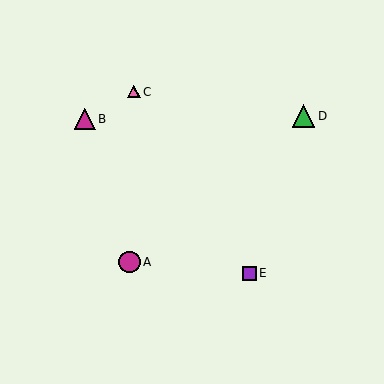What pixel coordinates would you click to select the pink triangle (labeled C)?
Click at (134, 92) to select the pink triangle C.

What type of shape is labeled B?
Shape B is a magenta triangle.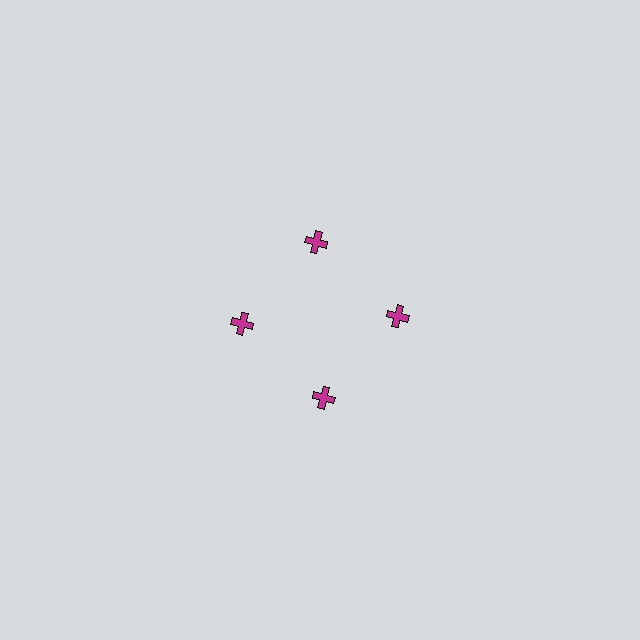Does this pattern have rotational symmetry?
Yes, this pattern has 4-fold rotational symmetry. It looks the same after rotating 90 degrees around the center.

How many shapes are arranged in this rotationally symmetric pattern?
There are 4 shapes, arranged in 4 groups of 1.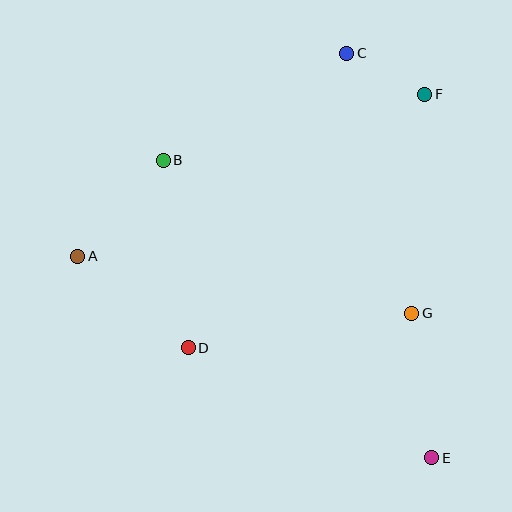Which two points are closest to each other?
Points C and F are closest to each other.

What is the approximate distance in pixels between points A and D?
The distance between A and D is approximately 144 pixels.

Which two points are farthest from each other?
Points C and E are farthest from each other.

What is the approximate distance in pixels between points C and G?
The distance between C and G is approximately 268 pixels.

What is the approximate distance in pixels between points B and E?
The distance between B and E is approximately 401 pixels.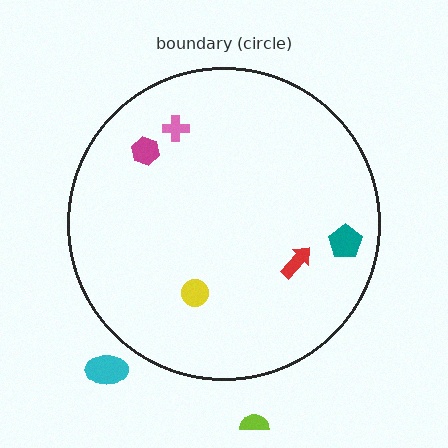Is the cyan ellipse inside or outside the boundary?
Outside.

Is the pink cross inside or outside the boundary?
Inside.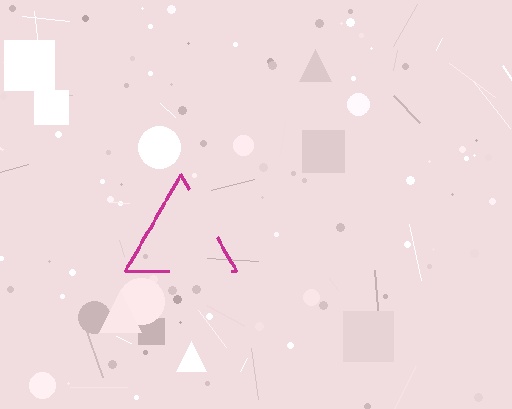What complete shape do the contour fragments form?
The contour fragments form a triangle.